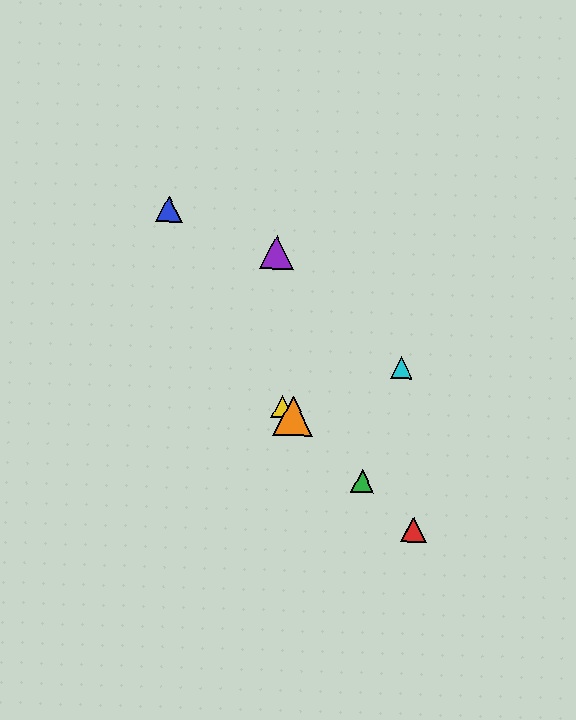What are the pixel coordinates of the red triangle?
The red triangle is at (414, 530).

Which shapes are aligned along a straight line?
The red triangle, the green triangle, the yellow triangle, the orange triangle are aligned along a straight line.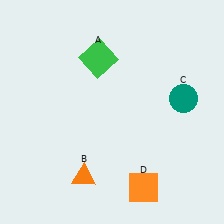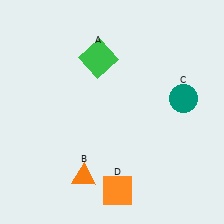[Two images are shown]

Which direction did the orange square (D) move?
The orange square (D) moved left.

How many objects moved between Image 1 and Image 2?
1 object moved between the two images.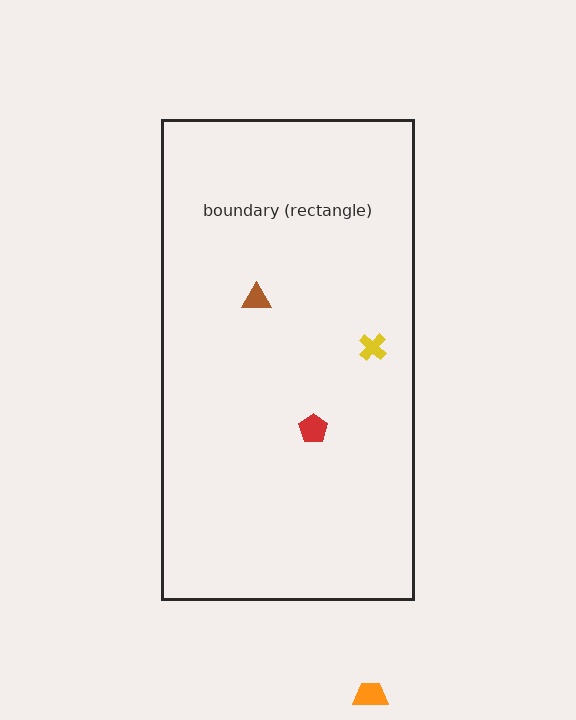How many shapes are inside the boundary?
3 inside, 1 outside.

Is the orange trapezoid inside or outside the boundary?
Outside.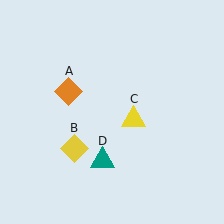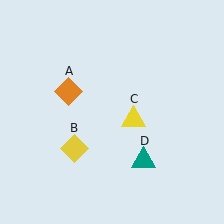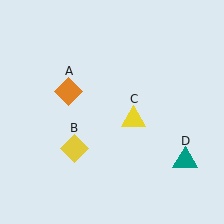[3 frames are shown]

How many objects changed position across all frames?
1 object changed position: teal triangle (object D).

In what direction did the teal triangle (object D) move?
The teal triangle (object D) moved right.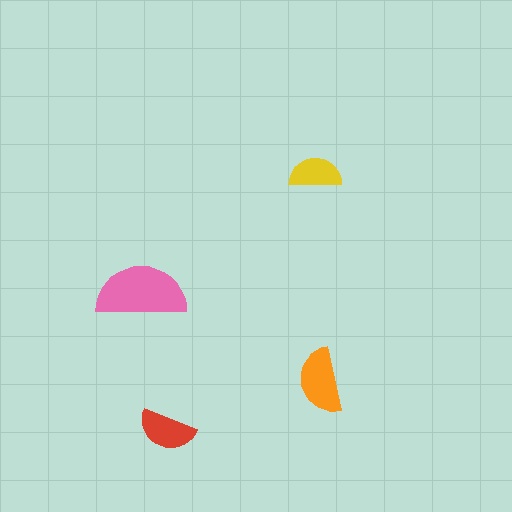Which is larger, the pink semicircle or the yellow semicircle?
The pink one.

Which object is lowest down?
The red semicircle is bottommost.